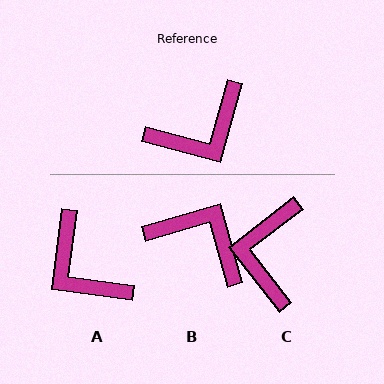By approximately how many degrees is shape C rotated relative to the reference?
Approximately 127 degrees clockwise.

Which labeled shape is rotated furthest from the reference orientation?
C, about 127 degrees away.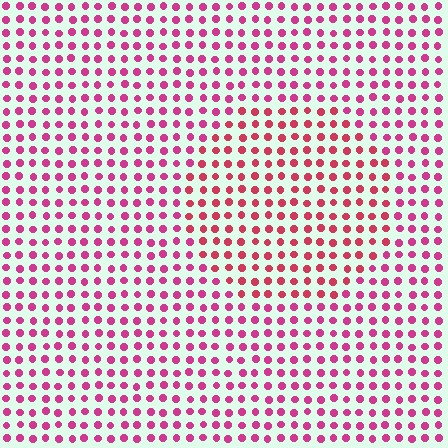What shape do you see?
I see a circle.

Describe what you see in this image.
The image is filled with small magenta elements in a uniform arrangement. A circle-shaped region is visible where the elements are tinted to a slightly different hue, forming a subtle color boundary.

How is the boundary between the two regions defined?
The boundary is defined purely by a slight shift in hue (about 22 degrees). Spacing, size, and orientation are identical on both sides.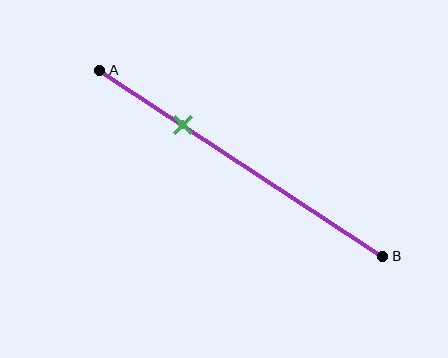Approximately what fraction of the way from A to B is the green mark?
The green mark is approximately 30% of the way from A to B.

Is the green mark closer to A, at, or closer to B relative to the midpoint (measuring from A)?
The green mark is closer to point A than the midpoint of segment AB.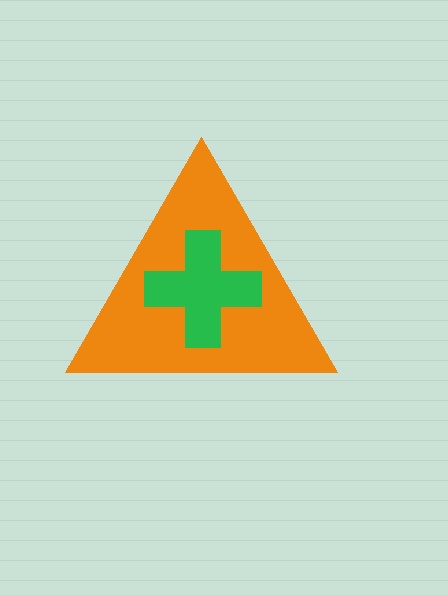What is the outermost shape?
The orange triangle.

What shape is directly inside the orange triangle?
The green cross.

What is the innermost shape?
The green cross.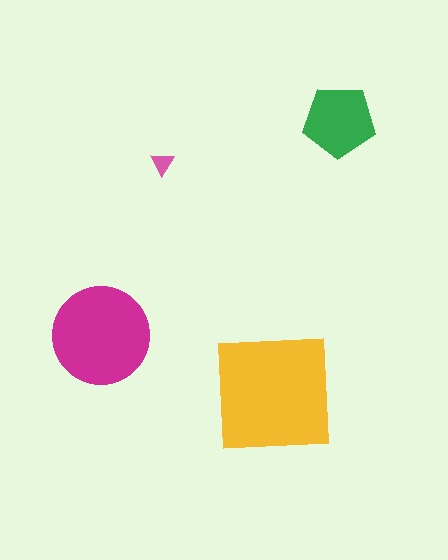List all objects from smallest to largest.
The pink triangle, the green pentagon, the magenta circle, the yellow square.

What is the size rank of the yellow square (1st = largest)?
1st.